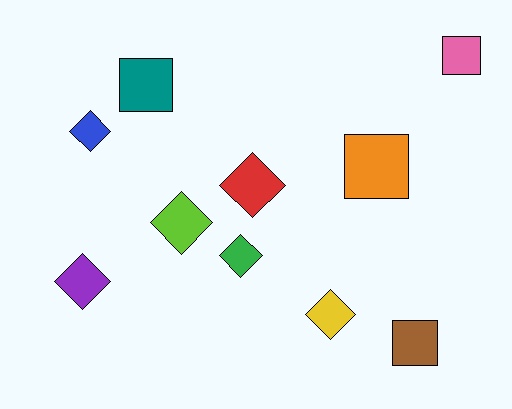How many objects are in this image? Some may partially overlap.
There are 10 objects.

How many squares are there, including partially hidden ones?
There are 4 squares.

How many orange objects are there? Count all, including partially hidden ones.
There is 1 orange object.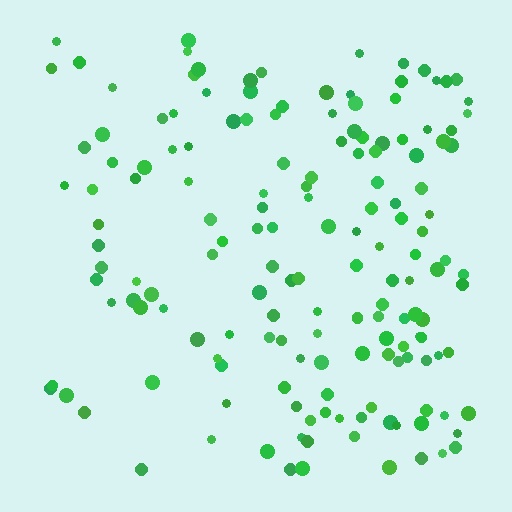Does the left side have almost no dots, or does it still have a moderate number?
Still a moderate number, just noticeably fewer than the right.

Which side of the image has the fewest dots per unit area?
The left.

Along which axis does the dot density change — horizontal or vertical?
Horizontal.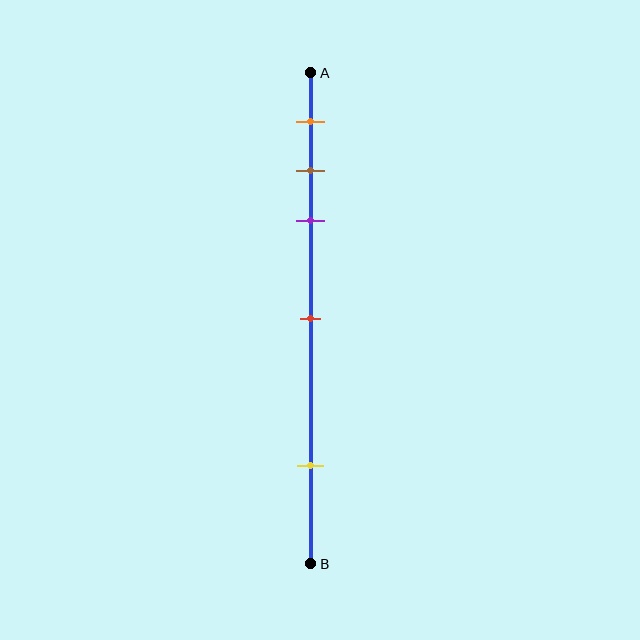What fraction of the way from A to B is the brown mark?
The brown mark is approximately 20% (0.2) of the way from A to B.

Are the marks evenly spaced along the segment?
No, the marks are not evenly spaced.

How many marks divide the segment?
There are 5 marks dividing the segment.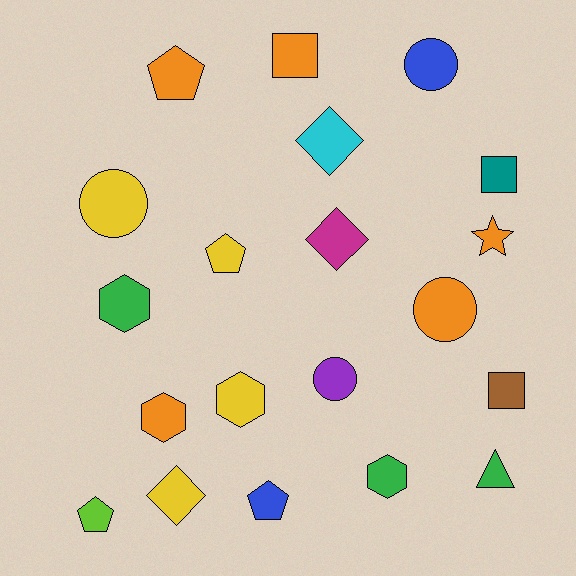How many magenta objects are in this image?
There is 1 magenta object.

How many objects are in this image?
There are 20 objects.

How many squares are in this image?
There are 3 squares.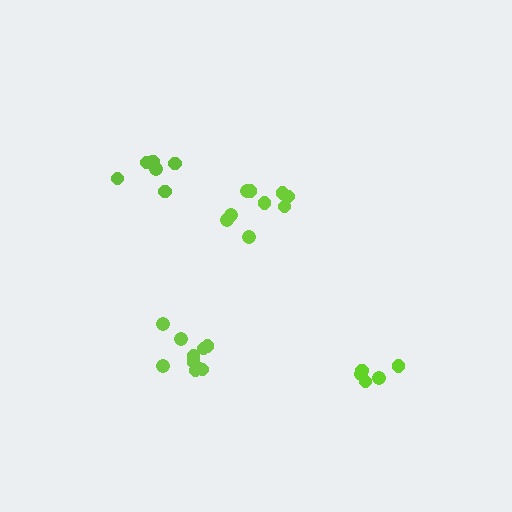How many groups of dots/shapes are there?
There are 4 groups.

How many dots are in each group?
Group 1: 6 dots, Group 2: 5 dots, Group 3: 10 dots, Group 4: 9 dots (30 total).